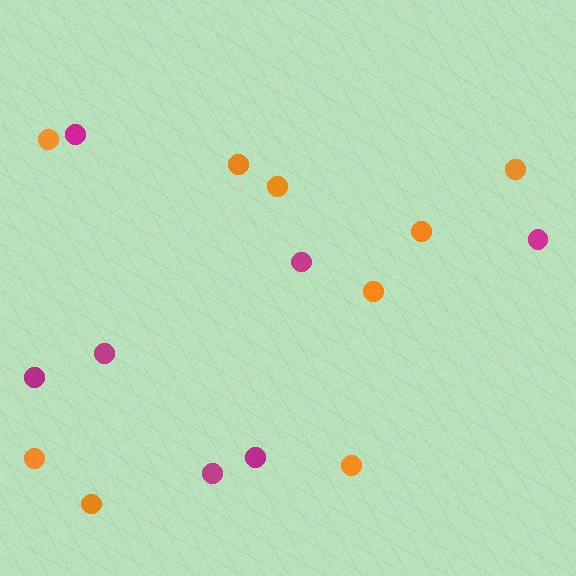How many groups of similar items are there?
There are 2 groups: one group of orange circles (9) and one group of magenta circles (7).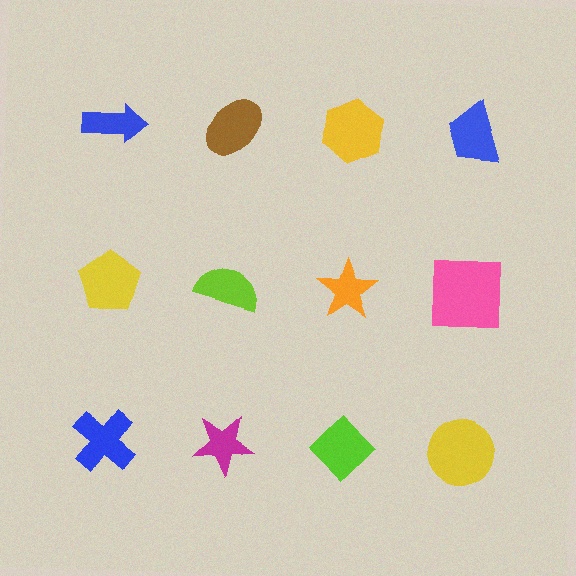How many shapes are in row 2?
4 shapes.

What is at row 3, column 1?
A blue cross.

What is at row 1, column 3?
A yellow hexagon.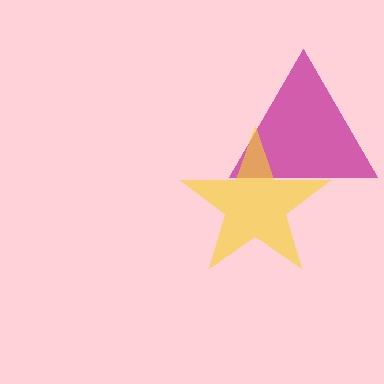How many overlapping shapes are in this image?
There are 2 overlapping shapes in the image.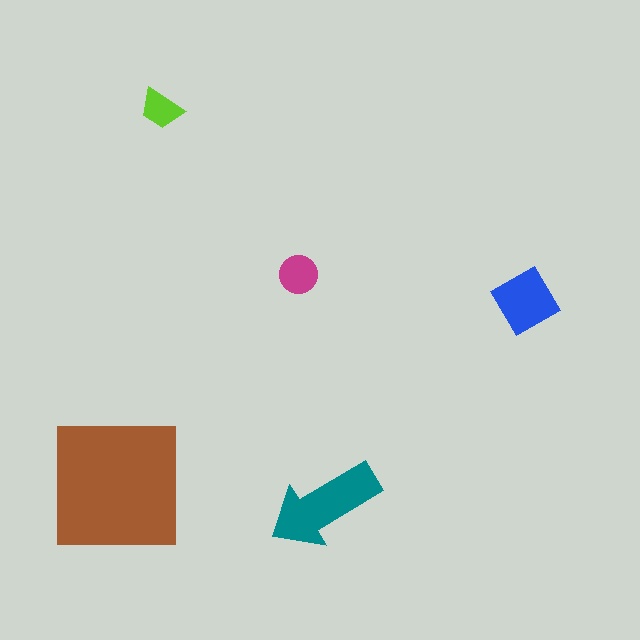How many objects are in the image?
There are 5 objects in the image.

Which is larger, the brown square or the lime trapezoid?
The brown square.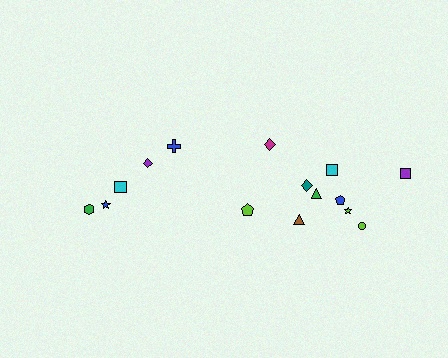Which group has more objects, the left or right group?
The right group.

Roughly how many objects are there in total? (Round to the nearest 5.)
Roughly 15 objects in total.